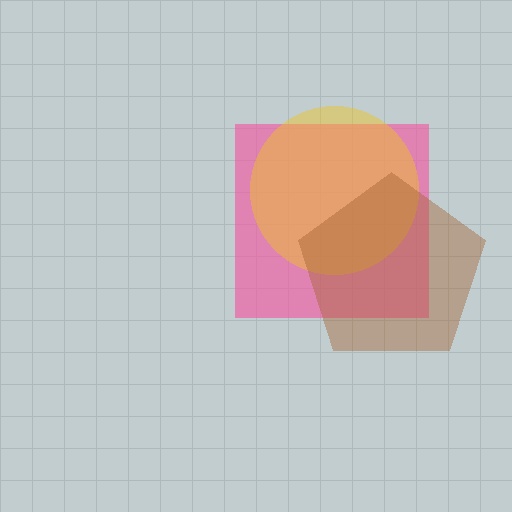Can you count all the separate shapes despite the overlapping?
Yes, there are 3 separate shapes.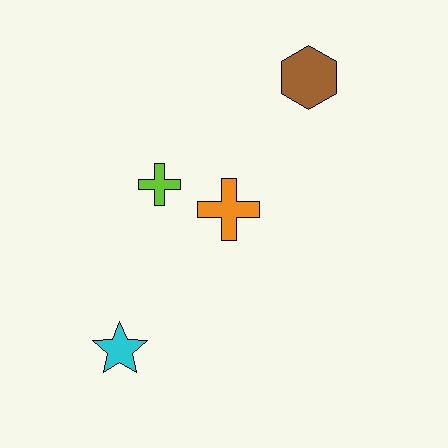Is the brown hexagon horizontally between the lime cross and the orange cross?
No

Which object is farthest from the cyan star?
The brown hexagon is farthest from the cyan star.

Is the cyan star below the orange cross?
Yes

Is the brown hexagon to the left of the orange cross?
No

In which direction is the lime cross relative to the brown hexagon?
The lime cross is to the left of the brown hexagon.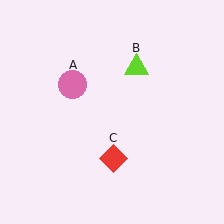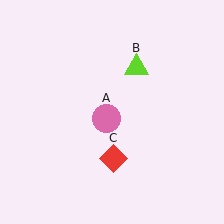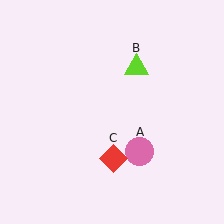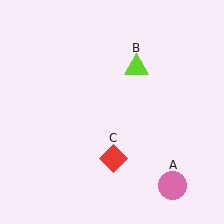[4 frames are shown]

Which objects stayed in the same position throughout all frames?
Lime triangle (object B) and red diamond (object C) remained stationary.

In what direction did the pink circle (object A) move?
The pink circle (object A) moved down and to the right.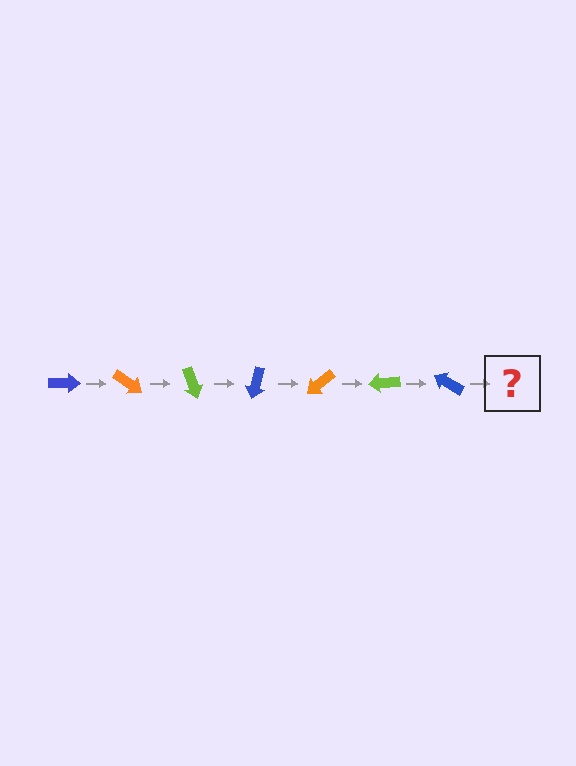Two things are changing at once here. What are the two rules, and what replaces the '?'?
The two rules are that it rotates 35 degrees each step and the color cycles through blue, orange, and lime. The '?' should be an orange arrow, rotated 245 degrees from the start.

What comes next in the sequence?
The next element should be an orange arrow, rotated 245 degrees from the start.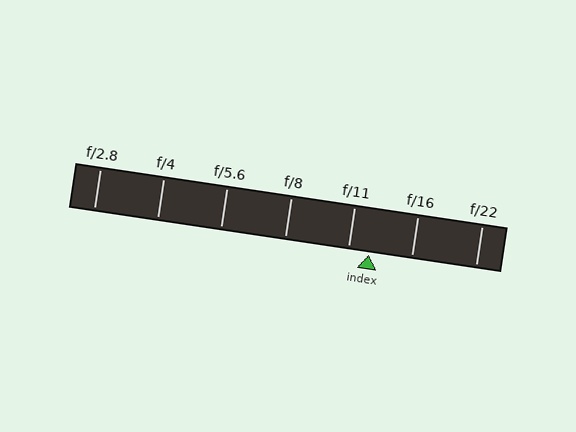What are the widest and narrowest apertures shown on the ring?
The widest aperture shown is f/2.8 and the narrowest is f/22.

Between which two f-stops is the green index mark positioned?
The index mark is between f/11 and f/16.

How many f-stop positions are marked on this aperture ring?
There are 7 f-stop positions marked.